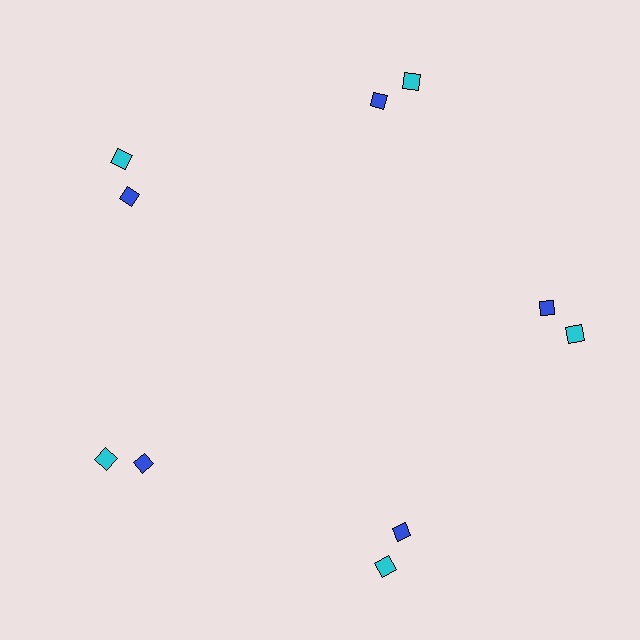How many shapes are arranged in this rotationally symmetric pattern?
There are 10 shapes, arranged in 5 groups of 2.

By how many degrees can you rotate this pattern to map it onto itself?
The pattern maps onto itself every 72 degrees of rotation.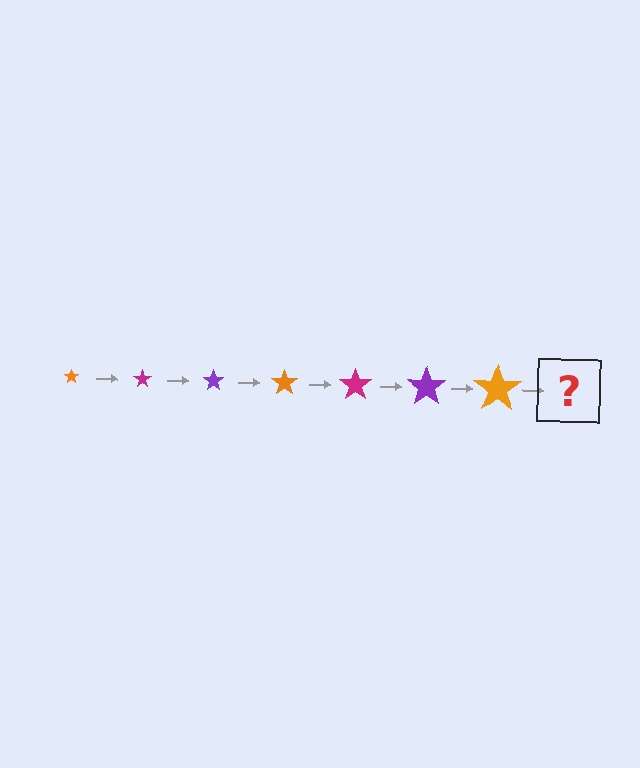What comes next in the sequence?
The next element should be a magenta star, larger than the previous one.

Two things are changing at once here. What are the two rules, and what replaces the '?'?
The two rules are that the star grows larger each step and the color cycles through orange, magenta, and purple. The '?' should be a magenta star, larger than the previous one.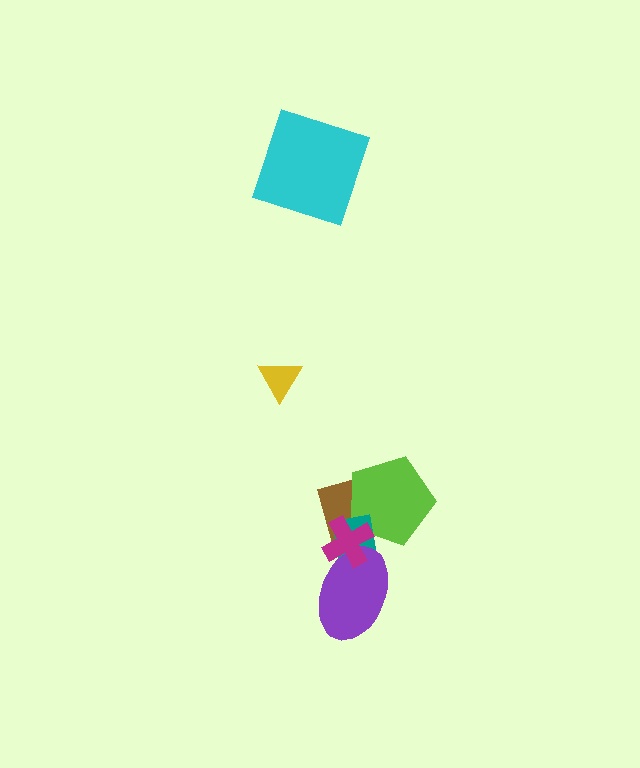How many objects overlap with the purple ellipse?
2 objects overlap with the purple ellipse.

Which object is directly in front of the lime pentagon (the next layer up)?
The teal rectangle is directly in front of the lime pentagon.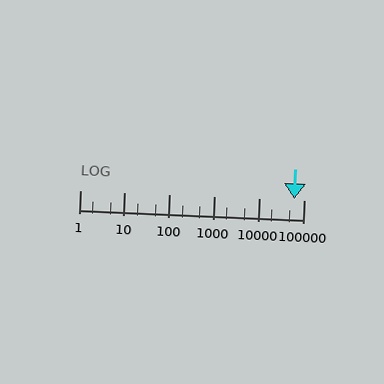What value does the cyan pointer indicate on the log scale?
The pointer indicates approximately 62000.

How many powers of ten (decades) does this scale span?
The scale spans 5 decades, from 1 to 100000.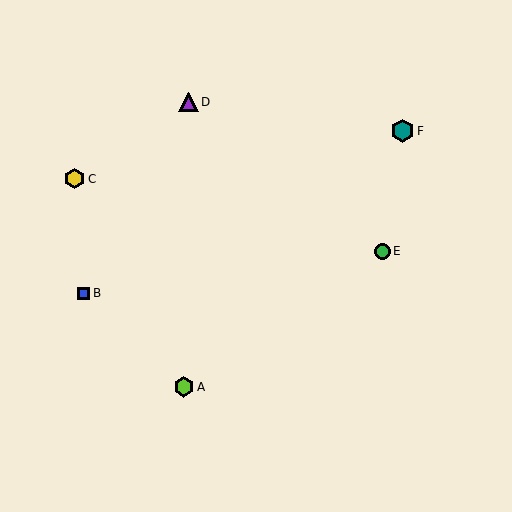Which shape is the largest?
The teal hexagon (labeled F) is the largest.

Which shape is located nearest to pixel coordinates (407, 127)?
The teal hexagon (labeled F) at (402, 131) is nearest to that location.